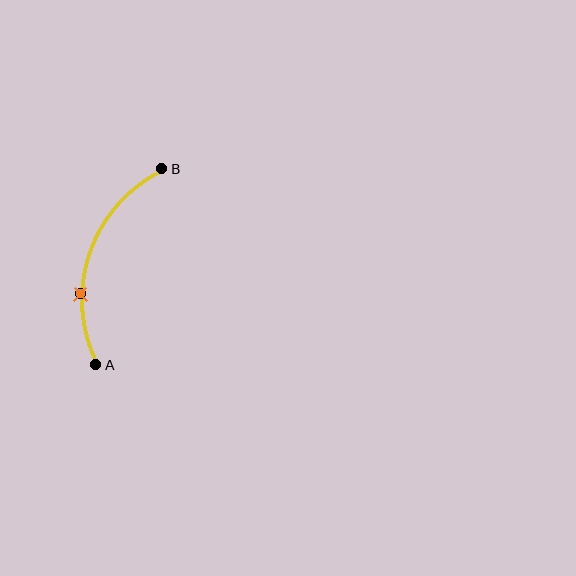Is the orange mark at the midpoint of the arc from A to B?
No. The orange mark lies on the arc but is closer to endpoint A. The arc midpoint would be at the point on the curve equidistant along the arc from both A and B.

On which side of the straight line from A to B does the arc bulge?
The arc bulges to the left of the straight line connecting A and B.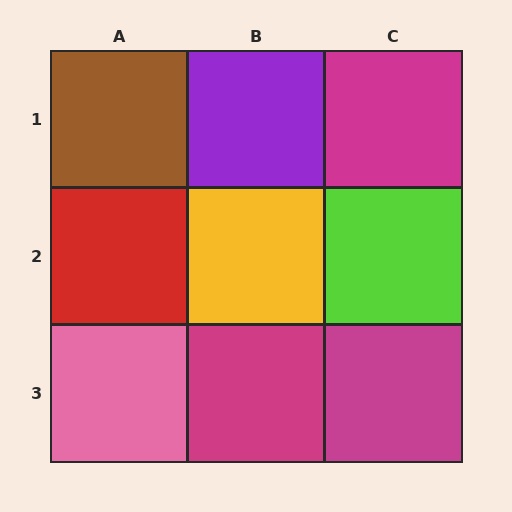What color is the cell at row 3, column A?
Pink.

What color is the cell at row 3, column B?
Magenta.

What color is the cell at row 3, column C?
Magenta.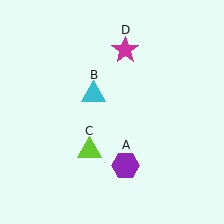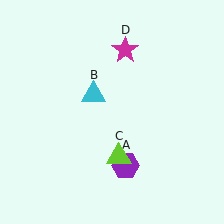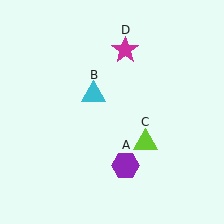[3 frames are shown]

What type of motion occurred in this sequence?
The lime triangle (object C) rotated counterclockwise around the center of the scene.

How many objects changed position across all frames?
1 object changed position: lime triangle (object C).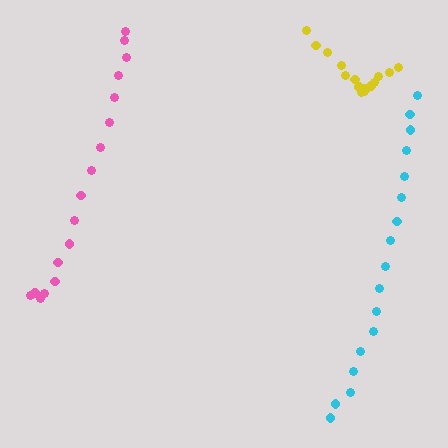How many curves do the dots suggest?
There are 3 distinct paths.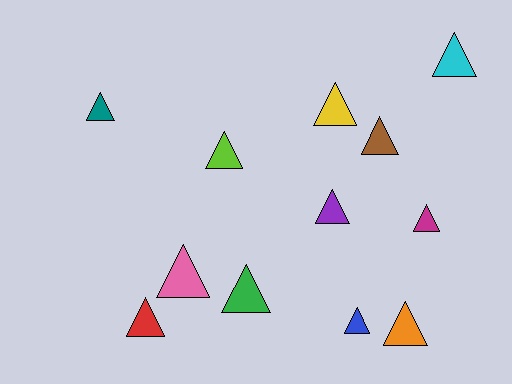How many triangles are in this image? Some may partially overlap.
There are 12 triangles.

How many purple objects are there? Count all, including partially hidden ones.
There is 1 purple object.